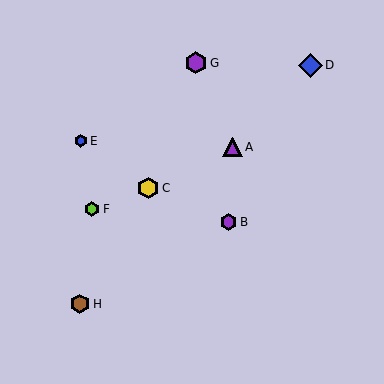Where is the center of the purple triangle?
The center of the purple triangle is at (232, 147).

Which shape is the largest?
The blue diamond (labeled D) is the largest.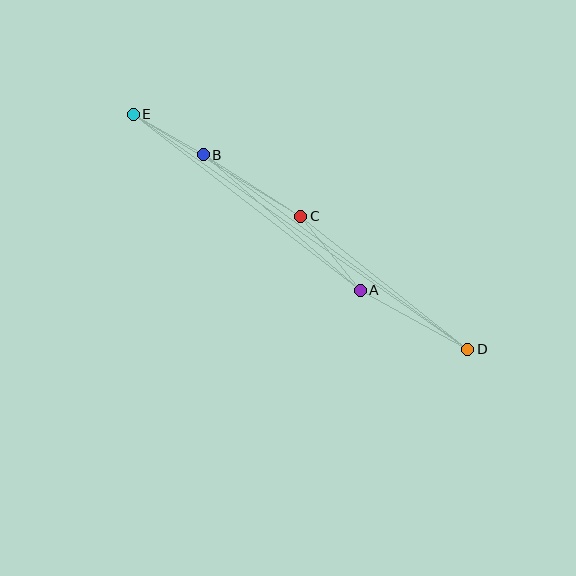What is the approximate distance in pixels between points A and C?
The distance between A and C is approximately 95 pixels.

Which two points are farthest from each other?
Points D and E are farthest from each other.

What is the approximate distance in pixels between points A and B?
The distance between A and B is approximately 207 pixels.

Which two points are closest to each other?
Points B and E are closest to each other.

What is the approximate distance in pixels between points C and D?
The distance between C and D is approximately 213 pixels.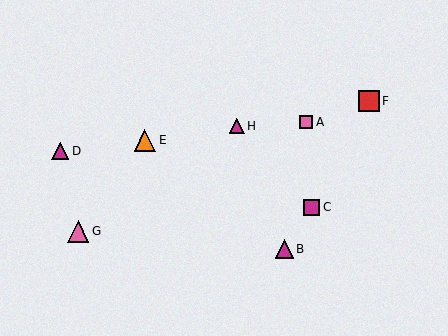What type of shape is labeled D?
Shape D is a magenta triangle.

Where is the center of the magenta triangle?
The center of the magenta triangle is at (237, 126).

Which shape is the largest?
The orange triangle (labeled E) is the largest.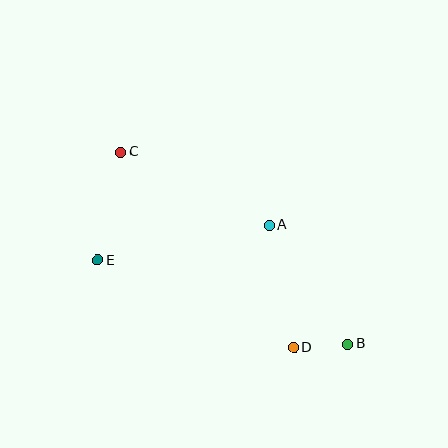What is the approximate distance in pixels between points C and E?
The distance between C and E is approximately 111 pixels.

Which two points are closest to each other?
Points B and D are closest to each other.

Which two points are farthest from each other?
Points B and C are farthest from each other.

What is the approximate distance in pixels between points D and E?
The distance between D and E is approximately 214 pixels.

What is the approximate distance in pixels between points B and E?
The distance between B and E is approximately 264 pixels.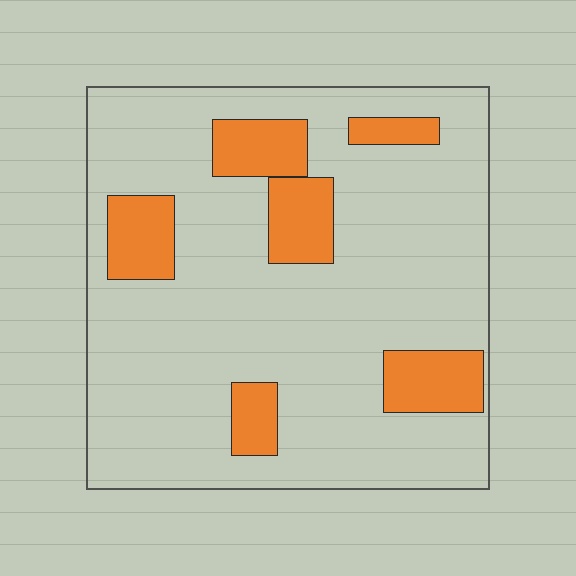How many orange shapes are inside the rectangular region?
6.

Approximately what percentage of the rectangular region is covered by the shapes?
Approximately 20%.